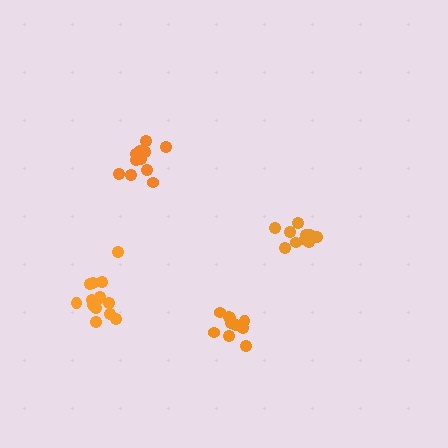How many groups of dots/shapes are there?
There are 4 groups.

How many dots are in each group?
Group 1: 12 dots, Group 2: 10 dots, Group 3: 15 dots, Group 4: 10 dots (47 total).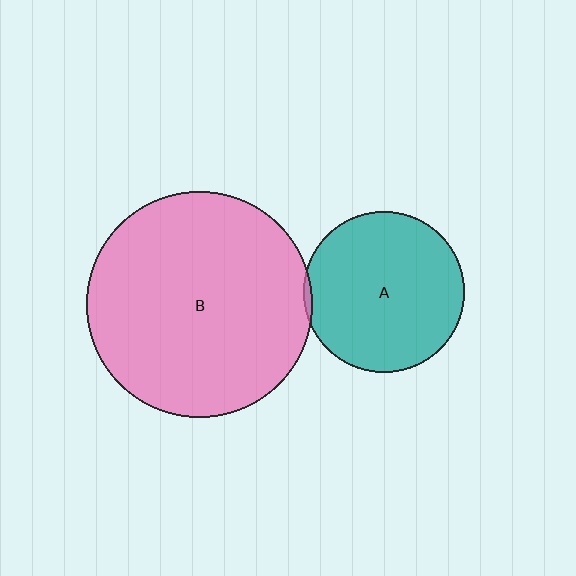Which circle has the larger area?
Circle B (pink).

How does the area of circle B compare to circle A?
Approximately 2.0 times.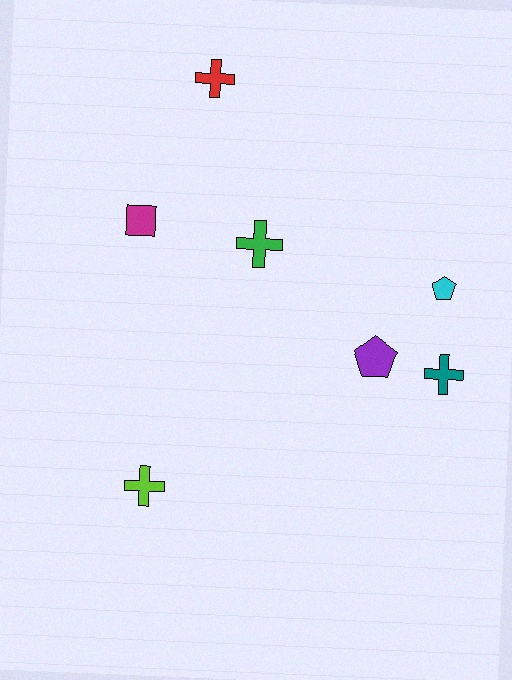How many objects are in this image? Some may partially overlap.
There are 7 objects.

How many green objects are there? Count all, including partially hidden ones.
There is 1 green object.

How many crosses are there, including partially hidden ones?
There are 4 crosses.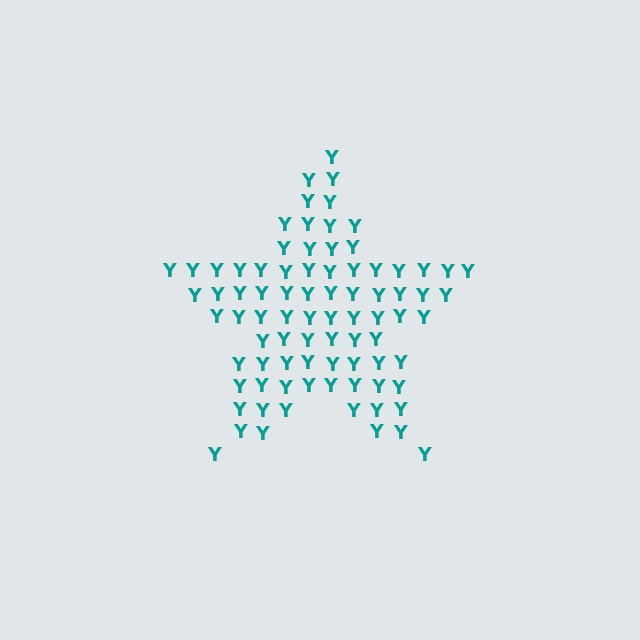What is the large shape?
The large shape is a star.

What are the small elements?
The small elements are letter Y's.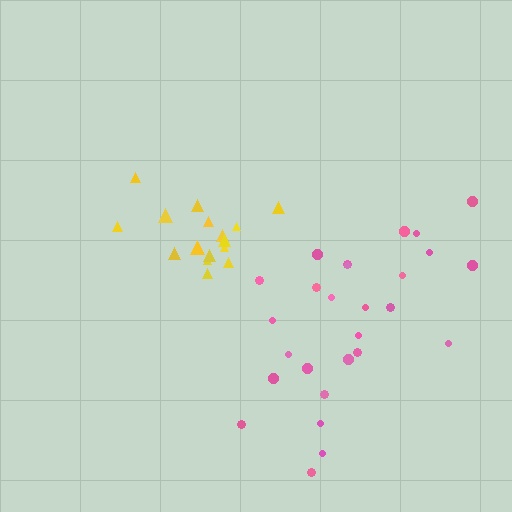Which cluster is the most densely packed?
Yellow.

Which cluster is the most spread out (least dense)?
Pink.